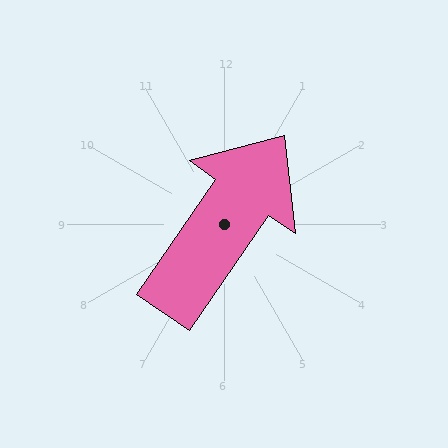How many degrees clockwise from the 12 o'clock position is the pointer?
Approximately 35 degrees.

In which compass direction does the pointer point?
Northeast.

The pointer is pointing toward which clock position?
Roughly 1 o'clock.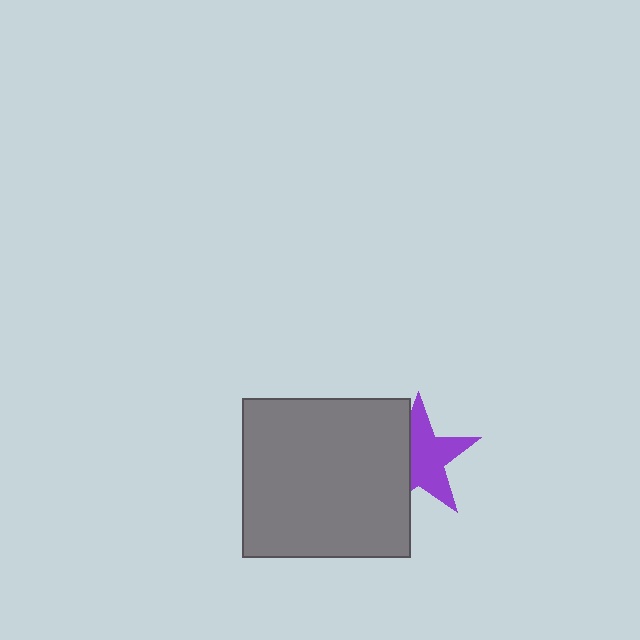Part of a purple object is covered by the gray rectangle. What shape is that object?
It is a star.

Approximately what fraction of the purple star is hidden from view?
Roughly 39% of the purple star is hidden behind the gray rectangle.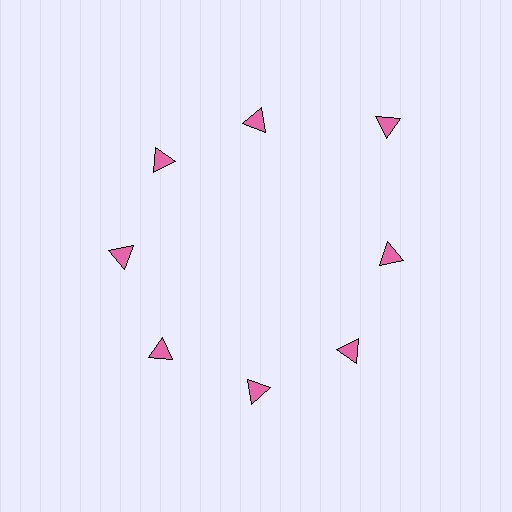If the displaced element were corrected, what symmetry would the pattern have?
It would have 8-fold rotational symmetry — the pattern would map onto itself every 45 degrees.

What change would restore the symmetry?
The symmetry would be restored by moving it inward, back onto the ring so that all 8 triangles sit at equal angles and equal distance from the center.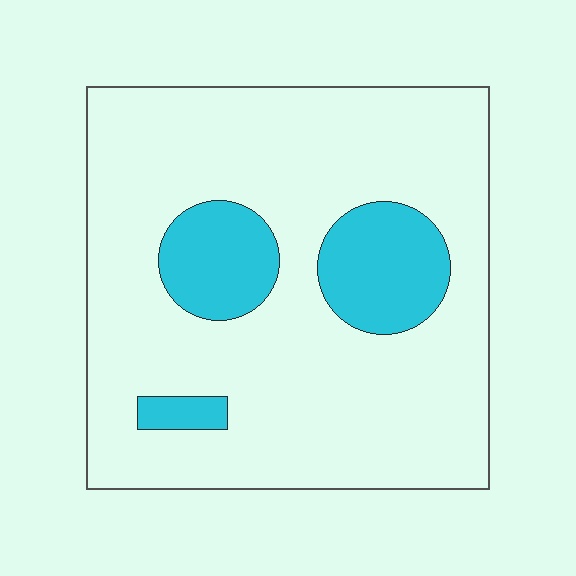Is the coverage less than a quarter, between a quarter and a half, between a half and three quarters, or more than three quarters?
Less than a quarter.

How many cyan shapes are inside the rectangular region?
3.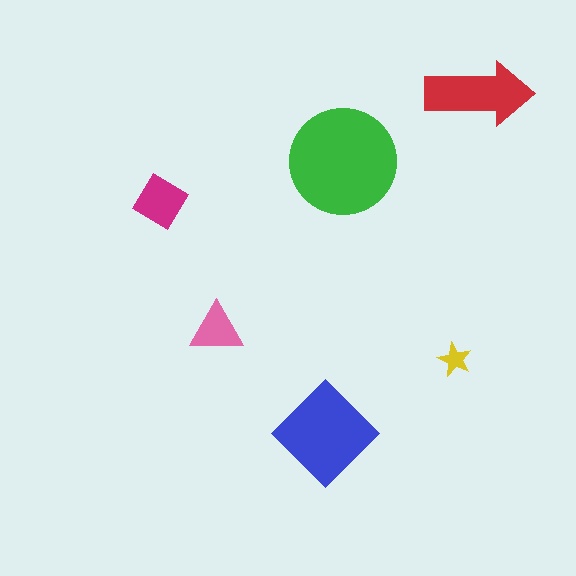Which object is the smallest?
The yellow star.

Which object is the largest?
The green circle.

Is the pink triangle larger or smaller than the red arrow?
Smaller.